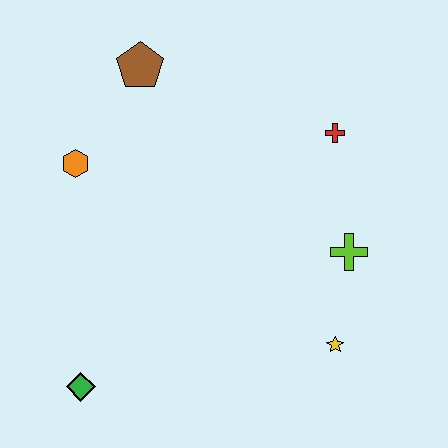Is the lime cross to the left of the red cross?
No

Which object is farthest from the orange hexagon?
The yellow star is farthest from the orange hexagon.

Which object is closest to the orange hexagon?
The brown pentagon is closest to the orange hexagon.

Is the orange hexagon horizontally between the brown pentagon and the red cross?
No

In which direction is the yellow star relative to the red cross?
The yellow star is below the red cross.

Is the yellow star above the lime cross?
No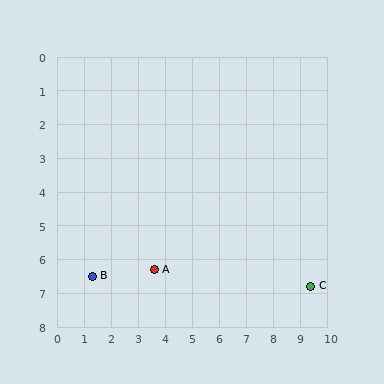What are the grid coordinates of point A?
Point A is at approximately (3.6, 6.3).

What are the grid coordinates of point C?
Point C is at approximately (9.4, 6.8).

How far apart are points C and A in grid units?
Points C and A are about 5.8 grid units apart.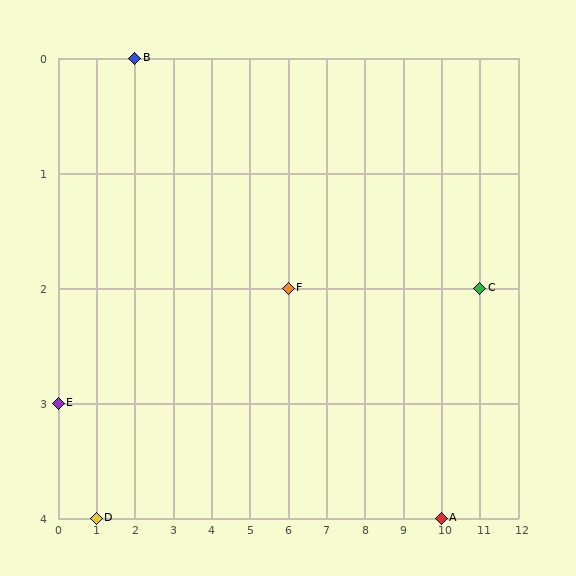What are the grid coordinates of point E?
Point E is at grid coordinates (0, 3).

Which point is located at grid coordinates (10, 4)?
Point A is at (10, 4).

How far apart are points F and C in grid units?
Points F and C are 5 columns apart.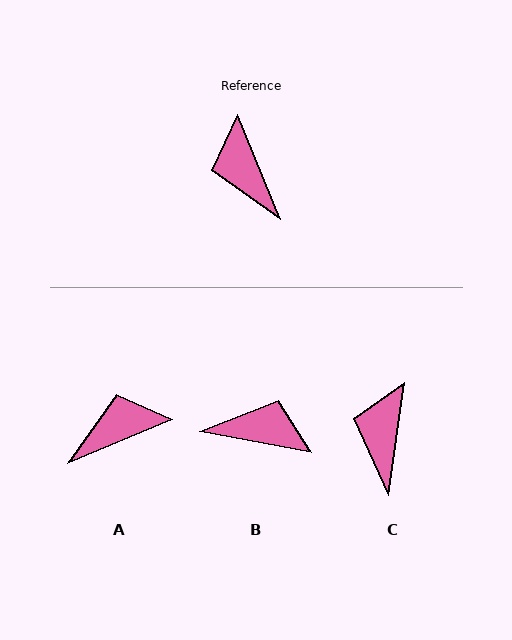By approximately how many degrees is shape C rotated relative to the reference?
Approximately 30 degrees clockwise.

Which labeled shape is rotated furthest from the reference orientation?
B, about 123 degrees away.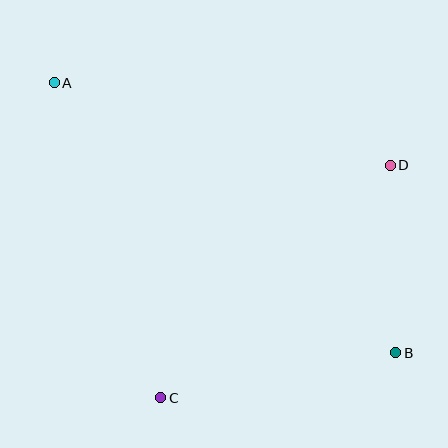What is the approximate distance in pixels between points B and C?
The distance between B and C is approximately 239 pixels.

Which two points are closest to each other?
Points B and D are closest to each other.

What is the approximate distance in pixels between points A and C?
The distance between A and C is approximately 332 pixels.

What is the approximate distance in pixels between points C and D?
The distance between C and D is approximately 327 pixels.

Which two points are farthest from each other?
Points A and B are farthest from each other.